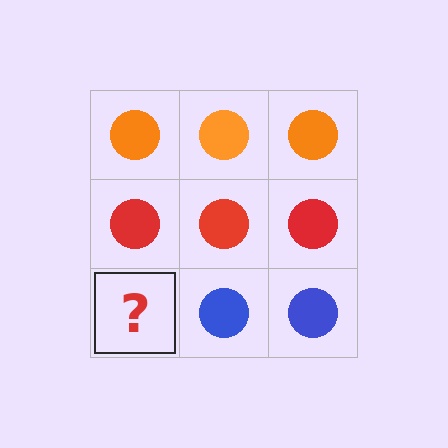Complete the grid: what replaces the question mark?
The question mark should be replaced with a blue circle.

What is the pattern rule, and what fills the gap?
The rule is that each row has a consistent color. The gap should be filled with a blue circle.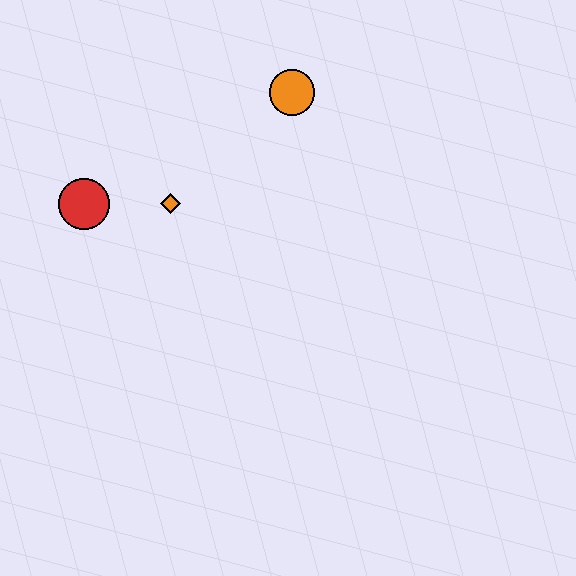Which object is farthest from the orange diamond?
The orange circle is farthest from the orange diamond.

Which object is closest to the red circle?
The orange diamond is closest to the red circle.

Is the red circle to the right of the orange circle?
No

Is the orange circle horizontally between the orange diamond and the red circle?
No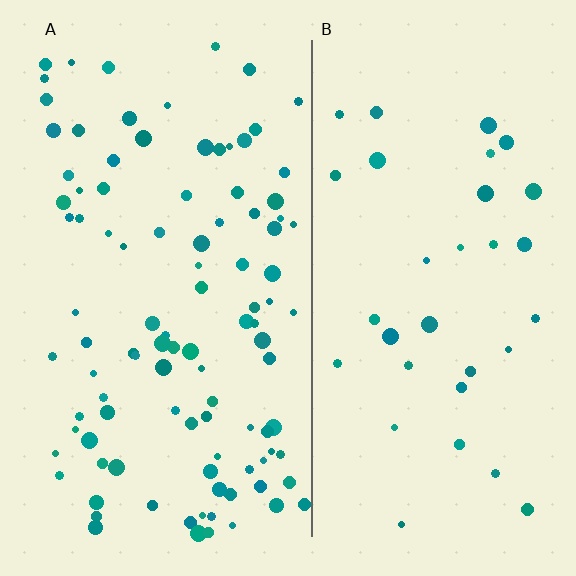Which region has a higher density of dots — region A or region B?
A (the left).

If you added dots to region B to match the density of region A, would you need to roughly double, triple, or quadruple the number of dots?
Approximately triple.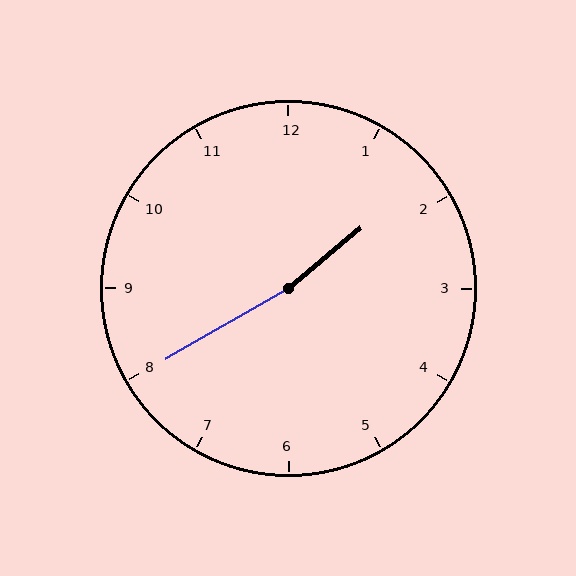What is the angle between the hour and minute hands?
Approximately 170 degrees.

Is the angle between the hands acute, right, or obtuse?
It is obtuse.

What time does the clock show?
1:40.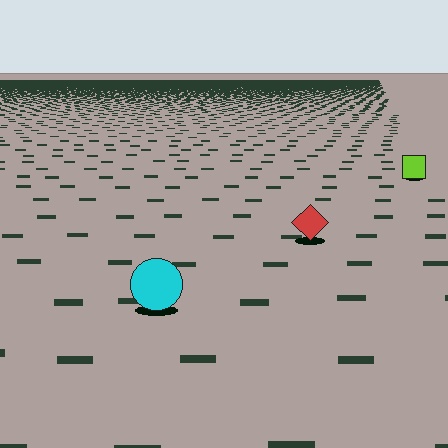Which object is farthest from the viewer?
The lime square is farthest from the viewer. It appears smaller and the ground texture around it is denser.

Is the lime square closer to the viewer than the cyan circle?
No. The cyan circle is closer — you can tell from the texture gradient: the ground texture is coarser near it.